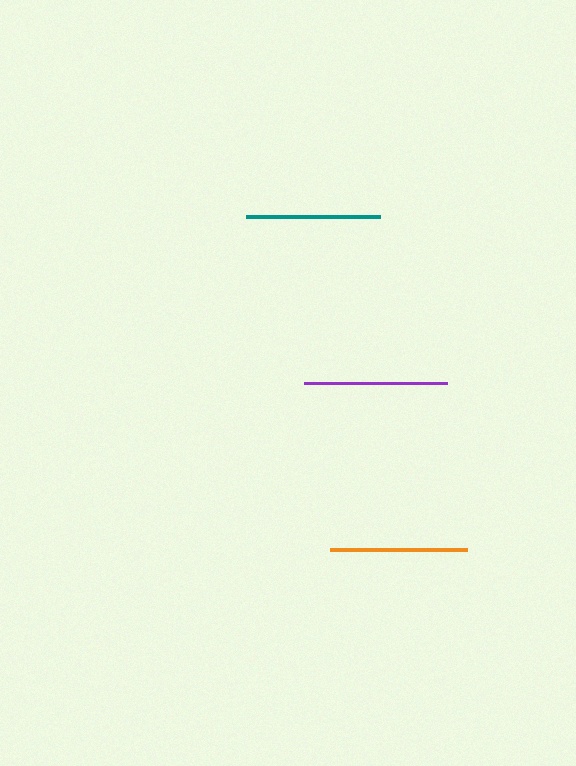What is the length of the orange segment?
The orange segment is approximately 137 pixels long.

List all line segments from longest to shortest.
From longest to shortest: purple, orange, teal.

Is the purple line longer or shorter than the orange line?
The purple line is longer than the orange line.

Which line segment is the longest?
The purple line is the longest at approximately 143 pixels.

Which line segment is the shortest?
The teal line is the shortest at approximately 134 pixels.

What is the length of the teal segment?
The teal segment is approximately 134 pixels long.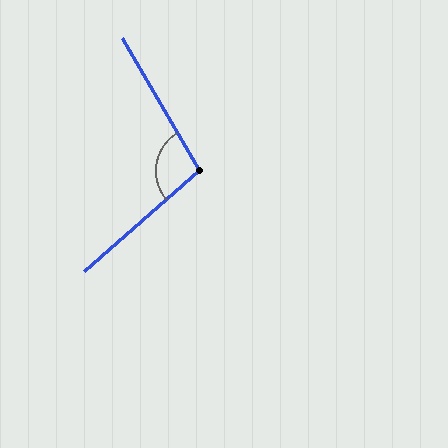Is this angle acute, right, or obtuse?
It is obtuse.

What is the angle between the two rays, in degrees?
Approximately 101 degrees.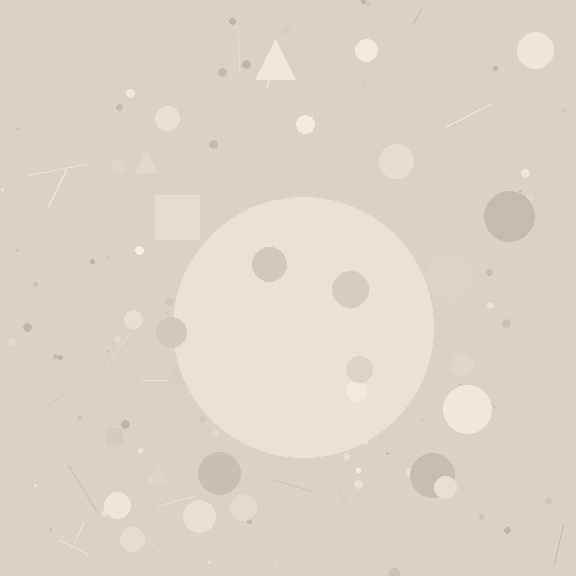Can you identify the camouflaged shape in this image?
The camouflaged shape is a circle.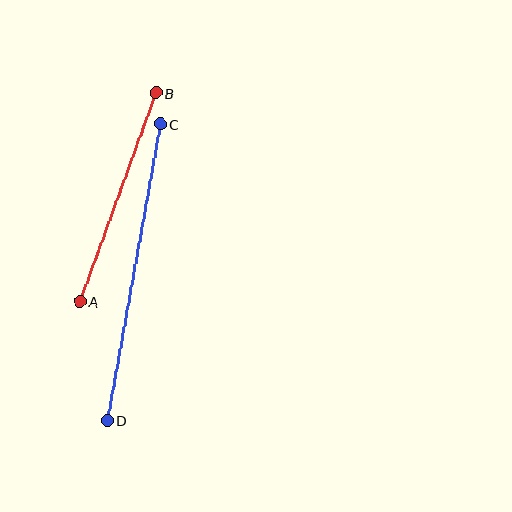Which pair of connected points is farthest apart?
Points C and D are farthest apart.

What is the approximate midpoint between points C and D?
The midpoint is at approximately (134, 272) pixels.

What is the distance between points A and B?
The distance is approximately 222 pixels.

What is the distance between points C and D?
The distance is approximately 301 pixels.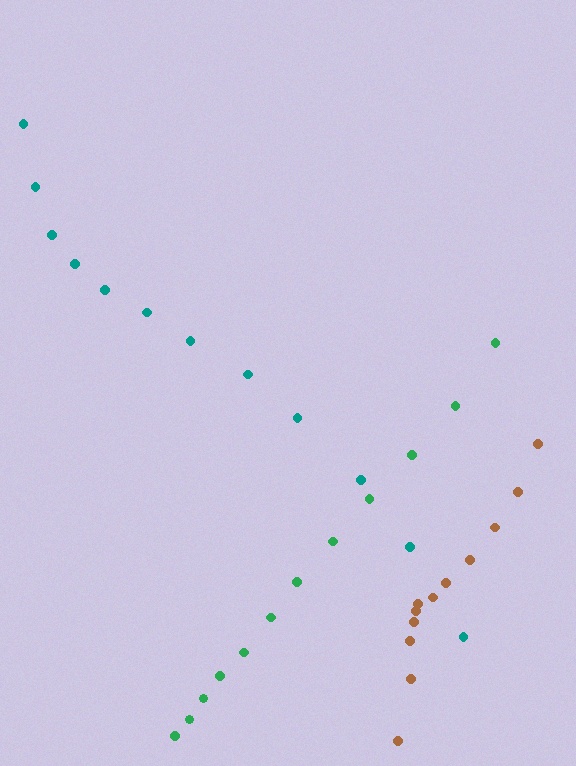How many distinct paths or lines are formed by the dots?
There are 3 distinct paths.